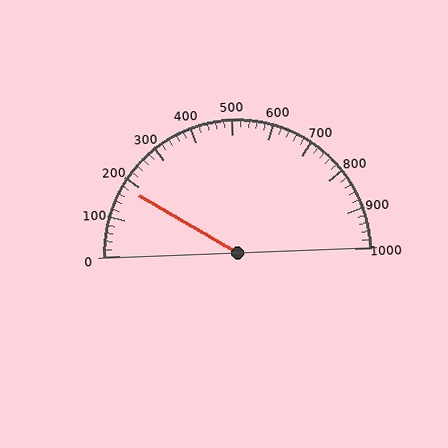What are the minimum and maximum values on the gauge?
The gauge ranges from 0 to 1000.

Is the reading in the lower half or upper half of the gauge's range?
The reading is in the lower half of the range (0 to 1000).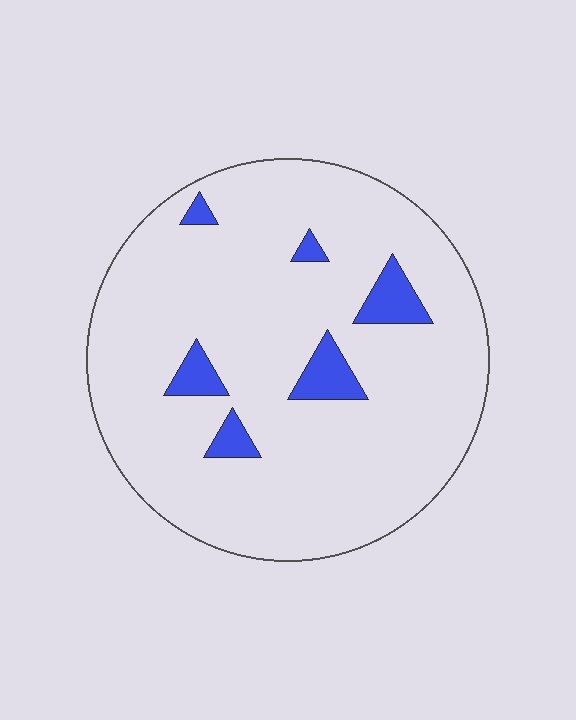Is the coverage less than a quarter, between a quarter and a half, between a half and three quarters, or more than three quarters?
Less than a quarter.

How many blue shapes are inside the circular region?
6.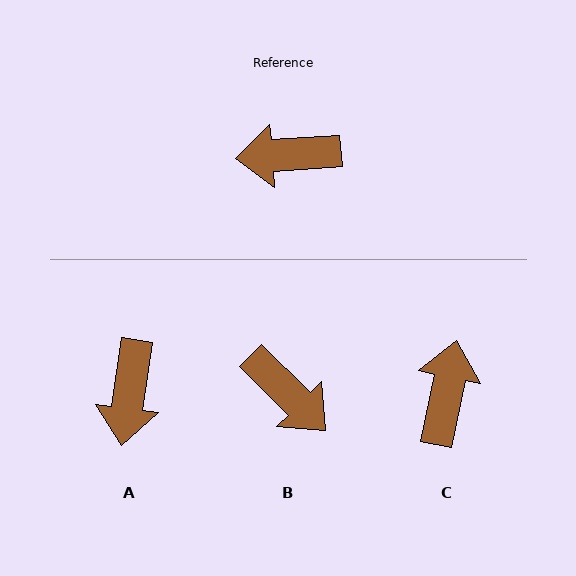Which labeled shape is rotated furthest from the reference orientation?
B, about 131 degrees away.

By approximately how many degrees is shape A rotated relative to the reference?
Approximately 78 degrees counter-clockwise.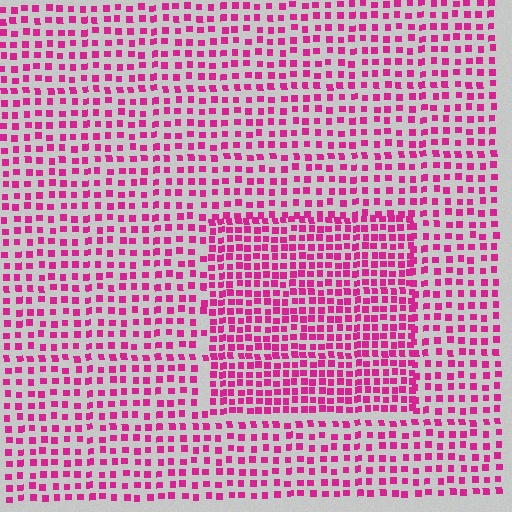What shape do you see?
I see a rectangle.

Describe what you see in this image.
The image contains small magenta elements arranged at two different densities. A rectangle-shaped region is visible where the elements are more densely packed than the surrounding area.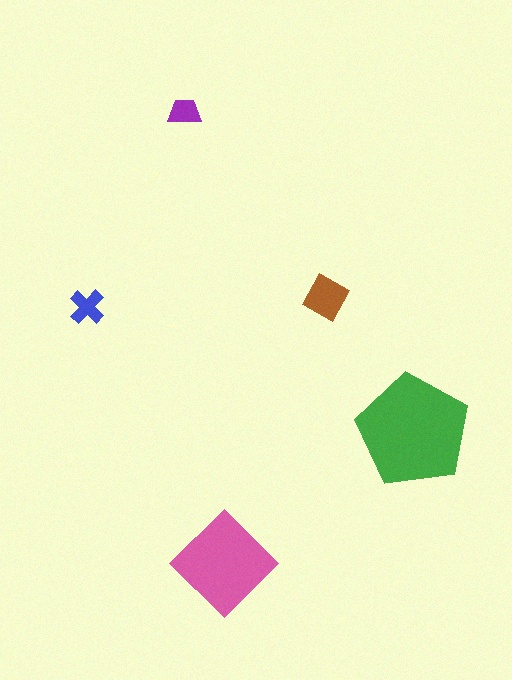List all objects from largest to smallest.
The green pentagon, the pink diamond, the brown square, the blue cross, the purple trapezoid.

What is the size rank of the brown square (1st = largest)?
3rd.